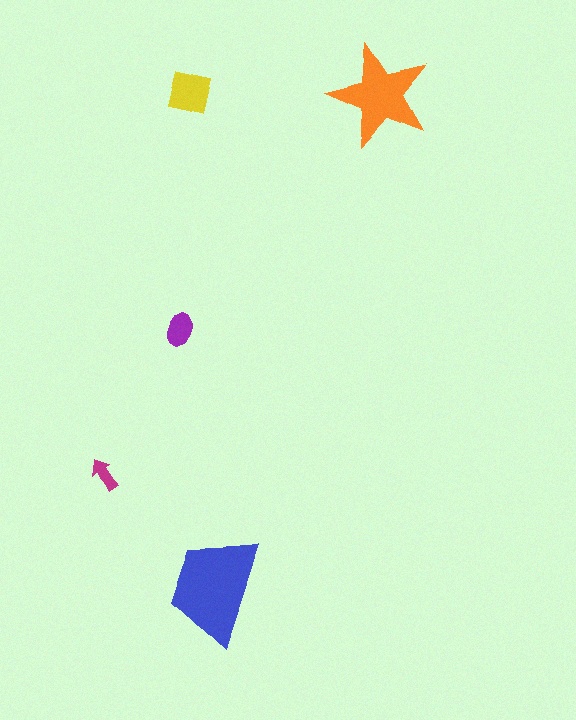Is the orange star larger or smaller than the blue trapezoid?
Smaller.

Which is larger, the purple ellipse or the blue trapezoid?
The blue trapezoid.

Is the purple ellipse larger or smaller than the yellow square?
Smaller.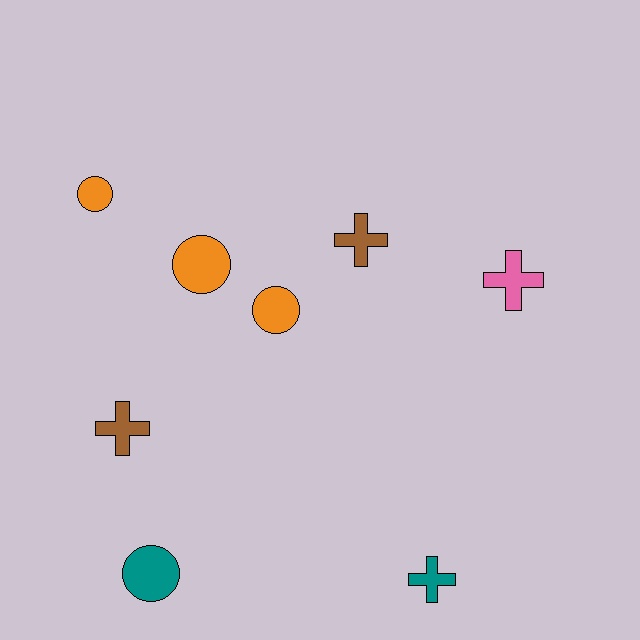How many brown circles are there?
There are no brown circles.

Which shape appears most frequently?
Cross, with 4 objects.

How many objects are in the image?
There are 8 objects.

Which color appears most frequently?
Orange, with 3 objects.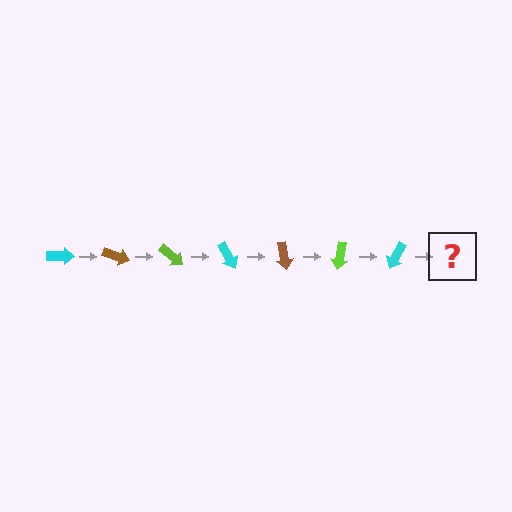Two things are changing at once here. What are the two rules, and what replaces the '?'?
The two rules are that it rotates 20 degrees each step and the color cycles through cyan, brown, and lime. The '?' should be a brown arrow, rotated 140 degrees from the start.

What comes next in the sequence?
The next element should be a brown arrow, rotated 140 degrees from the start.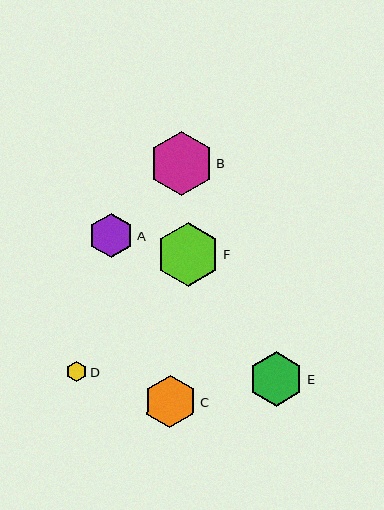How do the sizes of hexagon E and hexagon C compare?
Hexagon E and hexagon C are approximately the same size.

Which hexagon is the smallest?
Hexagon D is the smallest with a size of approximately 20 pixels.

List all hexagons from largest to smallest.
From largest to smallest: B, F, E, C, A, D.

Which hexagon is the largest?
Hexagon B is the largest with a size of approximately 64 pixels.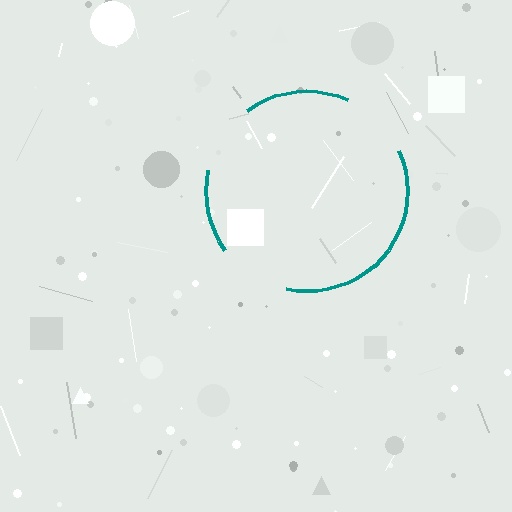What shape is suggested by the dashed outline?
The dashed outline suggests a circle.